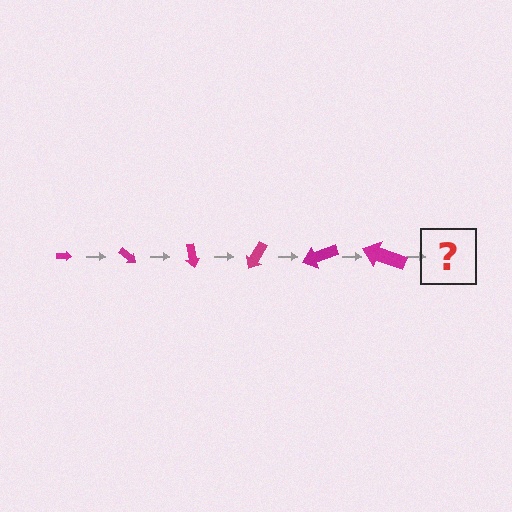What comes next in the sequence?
The next element should be an arrow, larger than the previous one and rotated 240 degrees from the start.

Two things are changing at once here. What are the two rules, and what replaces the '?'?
The two rules are that the arrow grows larger each step and it rotates 40 degrees each step. The '?' should be an arrow, larger than the previous one and rotated 240 degrees from the start.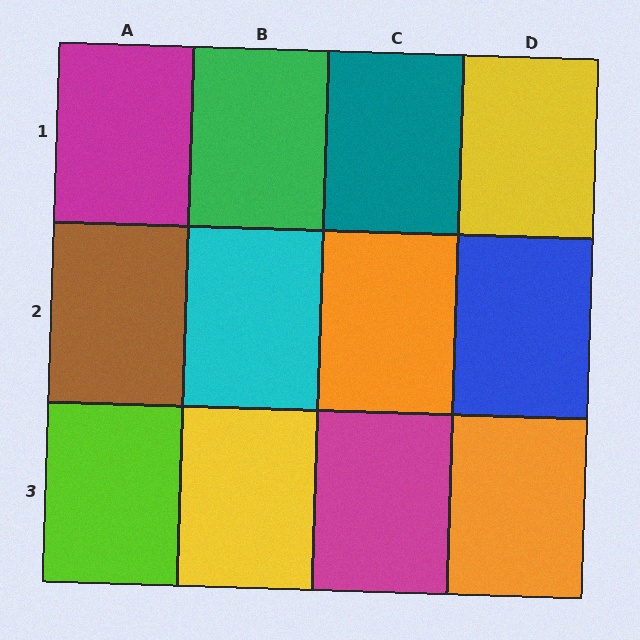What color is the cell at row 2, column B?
Cyan.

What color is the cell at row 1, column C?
Teal.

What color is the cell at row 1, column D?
Yellow.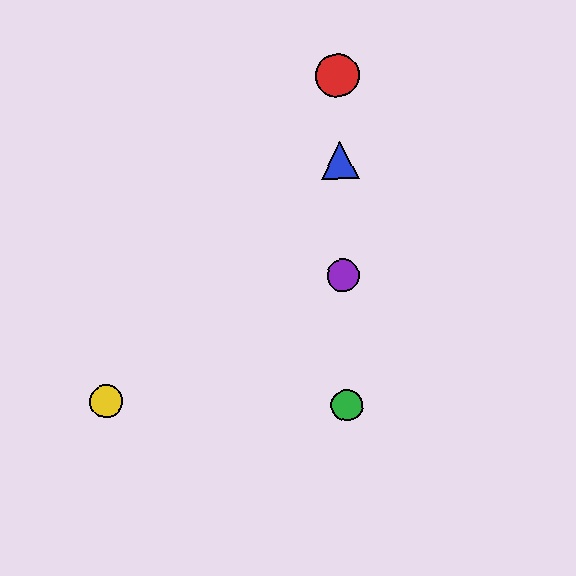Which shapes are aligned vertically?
The red circle, the blue triangle, the green circle, the purple circle are aligned vertically.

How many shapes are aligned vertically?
4 shapes (the red circle, the blue triangle, the green circle, the purple circle) are aligned vertically.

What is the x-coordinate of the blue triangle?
The blue triangle is at x≈340.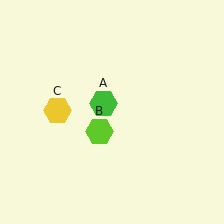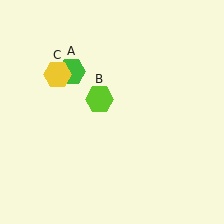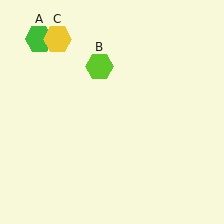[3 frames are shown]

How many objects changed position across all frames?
3 objects changed position: green hexagon (object A), lime hexagon (object B), yellow hexagon (object C).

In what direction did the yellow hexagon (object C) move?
The yellow hexagon (object C) moved up.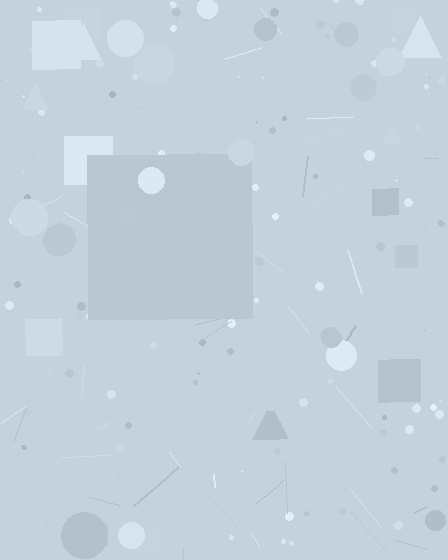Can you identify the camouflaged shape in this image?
The camouflaged shape is a square.